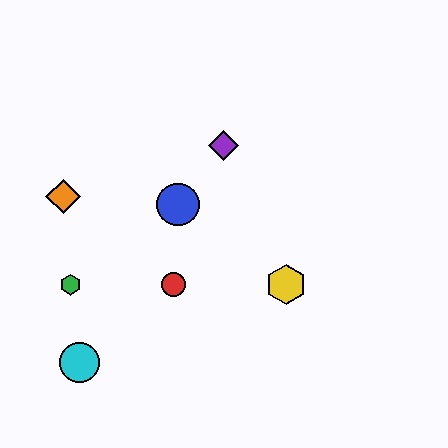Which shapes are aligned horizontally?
The red circle, the green hexagon, the yellow hexagon are aligned horizontally.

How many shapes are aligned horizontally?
3 shapes (the red circle, the green hexagon, the yellow hexagon) are aligned horizontally.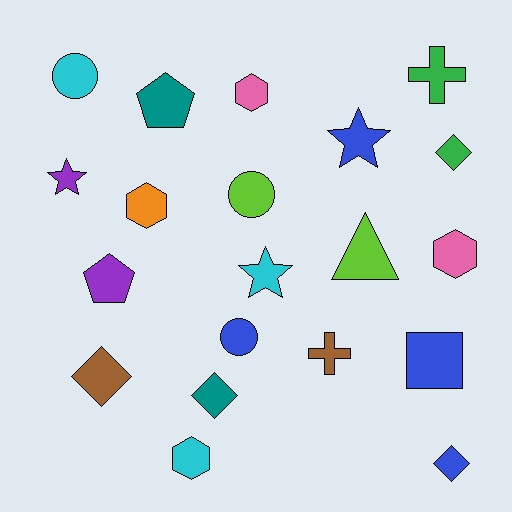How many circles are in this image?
There are 3 circles.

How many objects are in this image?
There are 20 objects.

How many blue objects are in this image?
There are 4 blue objects.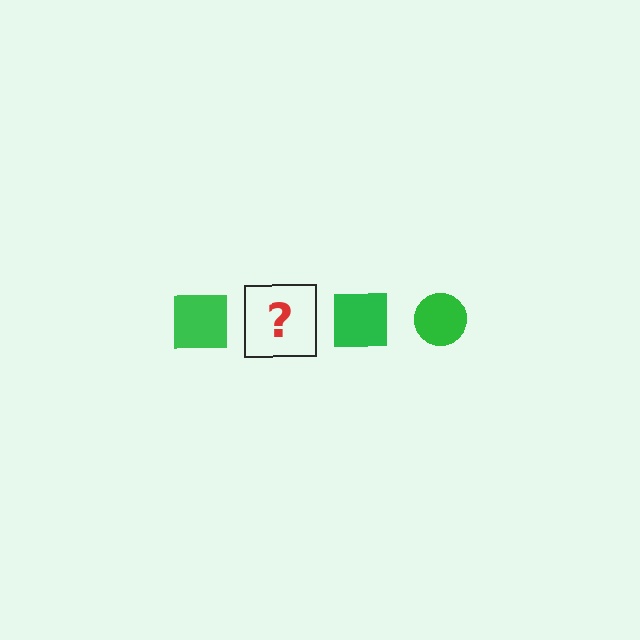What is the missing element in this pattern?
The missing element is a green circle.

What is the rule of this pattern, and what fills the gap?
The rule is that the pattern cycles through square, circle shapes in green. The gap should be filled with a green circle.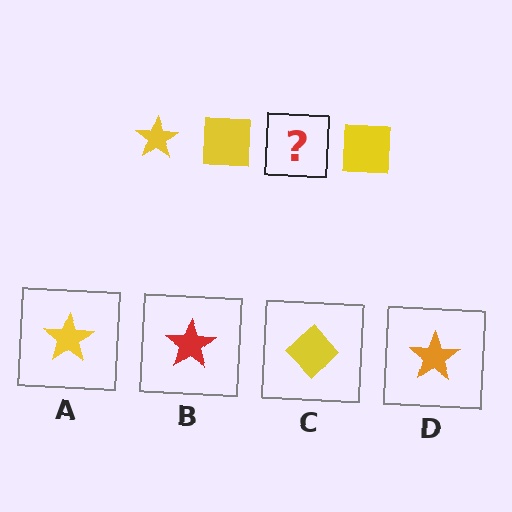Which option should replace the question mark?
Option A.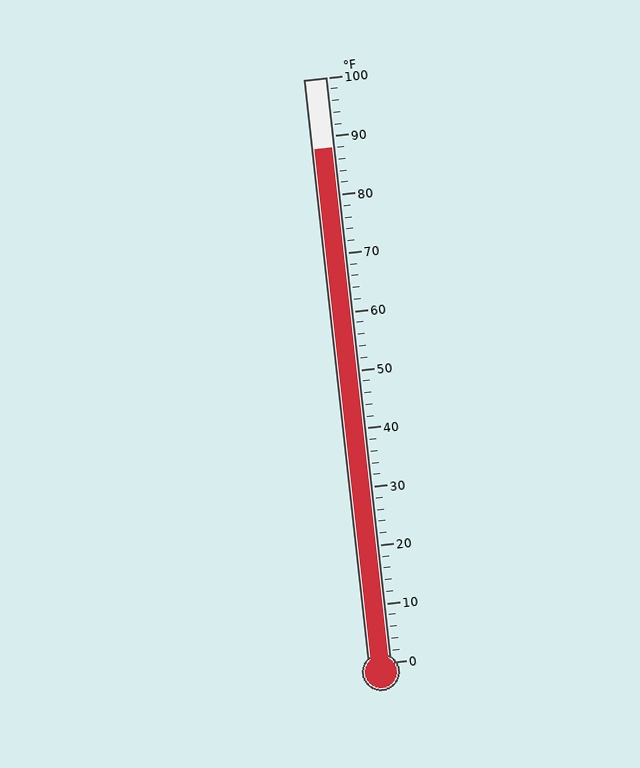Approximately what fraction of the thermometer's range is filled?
The thermometer is filled to approximately 90% of its range.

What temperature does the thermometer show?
The thermometer shows approximately 88°F.